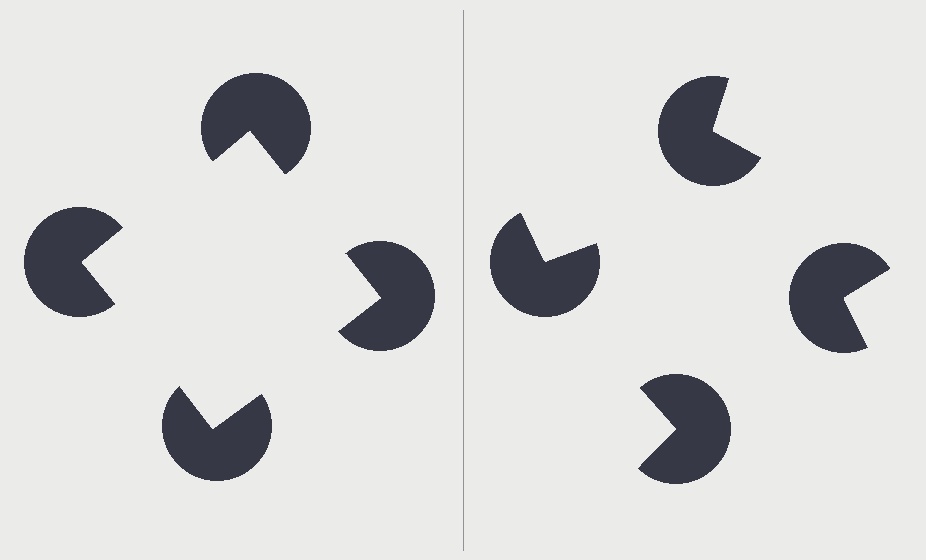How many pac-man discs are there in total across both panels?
8 — 4 on each side.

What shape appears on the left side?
An illusory square.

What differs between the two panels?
The pac-man discs are positioned identically on both sides; only the wedge orientations differ. On the left they align to a square; on the right they are misaligned.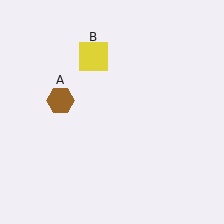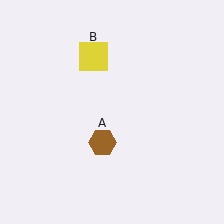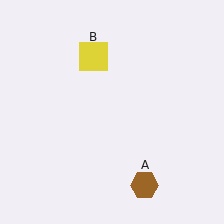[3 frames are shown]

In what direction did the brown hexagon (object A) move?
The brown hexagon (object A) moved down and to the right.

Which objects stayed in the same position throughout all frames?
Yellow square (object B) remained stationary.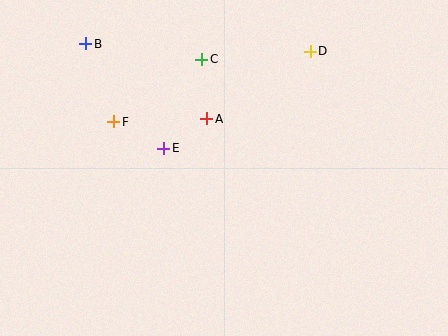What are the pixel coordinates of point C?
Point C is at (202, 59).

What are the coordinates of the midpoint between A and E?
The midpoint between A and E is at (185, 134).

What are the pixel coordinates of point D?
Point D is at (310, 51).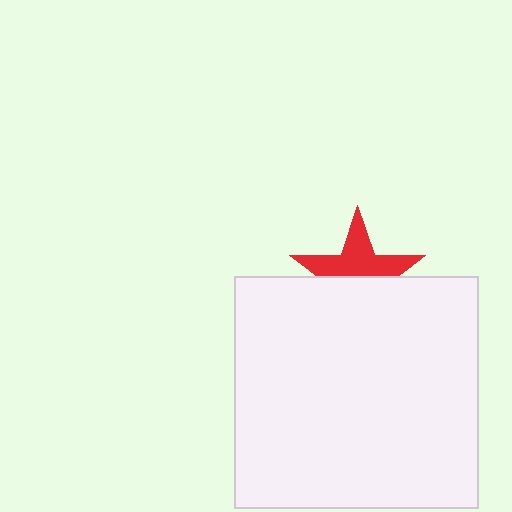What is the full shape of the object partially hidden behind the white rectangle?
The partially hidden object is a red star.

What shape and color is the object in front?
The object in front is a white rectangle.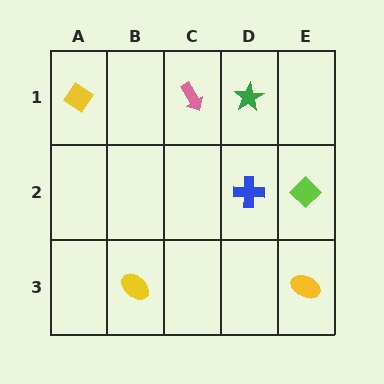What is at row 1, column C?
A pink arrow.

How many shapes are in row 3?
2 shapes.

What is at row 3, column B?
A yellow ellipse.